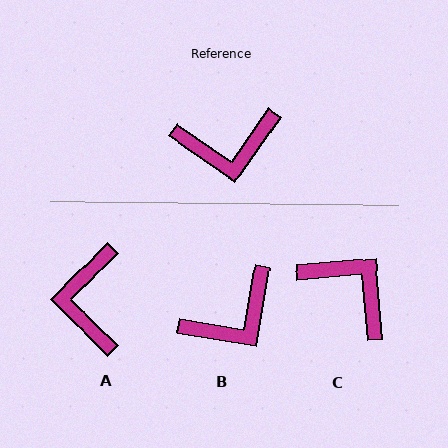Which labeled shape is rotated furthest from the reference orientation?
C, about 129 degrees away.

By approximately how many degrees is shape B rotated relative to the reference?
Approximately 25 degrees counter-clockwise.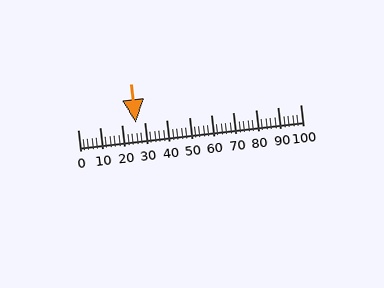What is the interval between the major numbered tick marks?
The major tick marks are spaced 10 units apart.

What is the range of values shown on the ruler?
The ruler shows values from 0 to 100.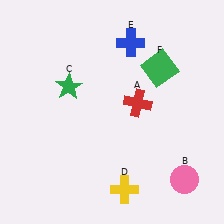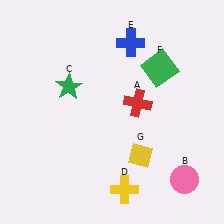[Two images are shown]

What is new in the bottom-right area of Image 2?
A yellow diamond (G) was added in the bottom-right area of Image 2.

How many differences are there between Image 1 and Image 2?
There is 1 difference between the two images.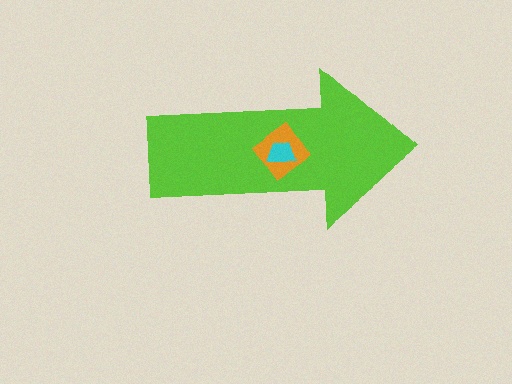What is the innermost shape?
The cyan trapezoid.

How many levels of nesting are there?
3.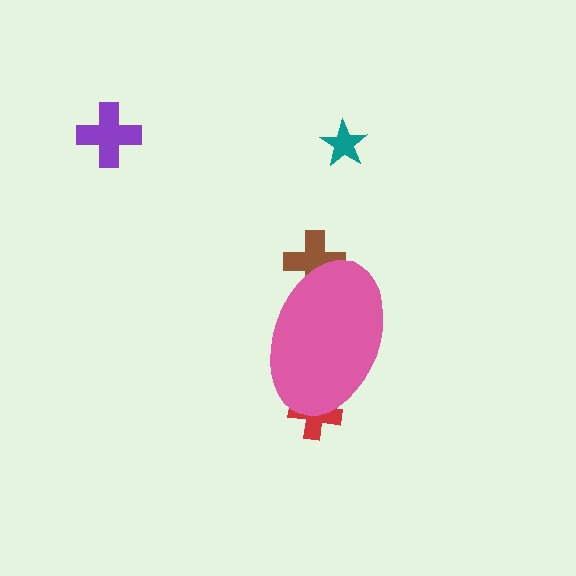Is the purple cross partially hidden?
No, the purple cross is fully visible.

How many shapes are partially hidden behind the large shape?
2 shapes are partially hidden.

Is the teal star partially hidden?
No, the teal star is fully visible.